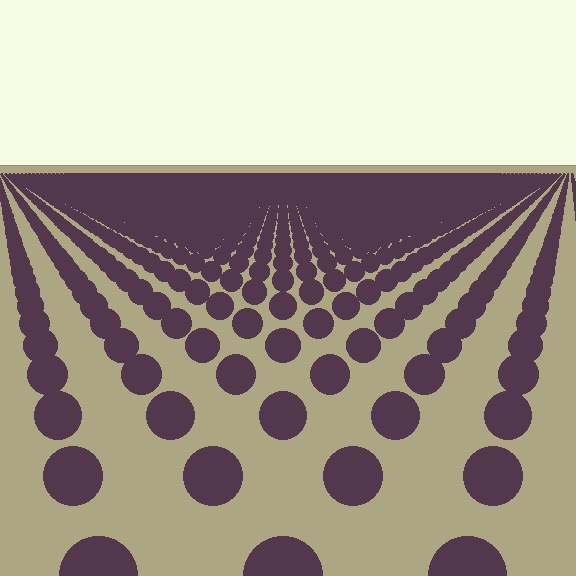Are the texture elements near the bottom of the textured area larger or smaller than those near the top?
Larger. Near the bottom, elements are closer to the viewer and appear at a bigger on-screen size.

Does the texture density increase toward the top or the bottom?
Density increases toward the top.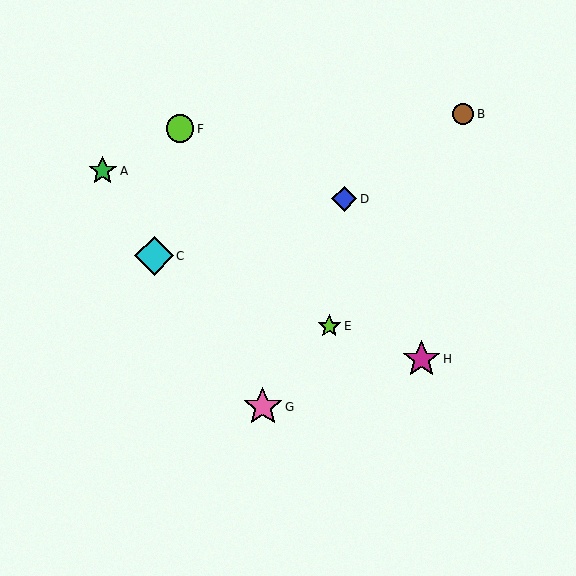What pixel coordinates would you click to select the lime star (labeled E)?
Click at (329, 326) to select the lime star E.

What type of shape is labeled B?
Shape B is a brown circle.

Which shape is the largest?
The pink star (labeled G) is the largest.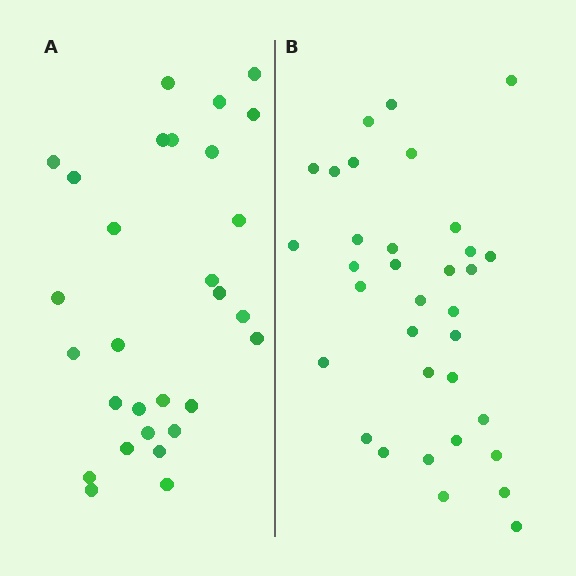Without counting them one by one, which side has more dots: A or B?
Region B (the right region) has more dots.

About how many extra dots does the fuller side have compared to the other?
Region B has about 5 more dots than region A.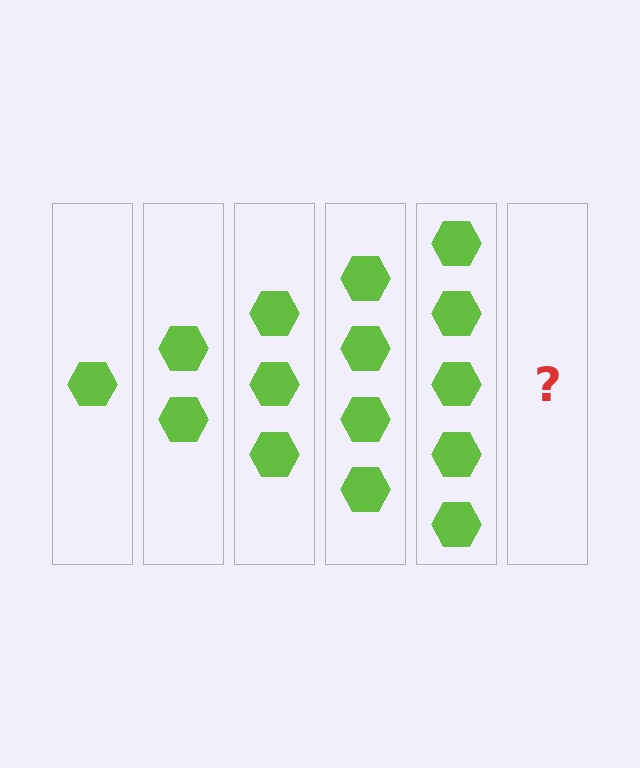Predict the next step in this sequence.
The next step is 6 hexagons.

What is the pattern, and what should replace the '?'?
The pattern is that each step adds one more hexagon. The '?' should be 6 hexagons.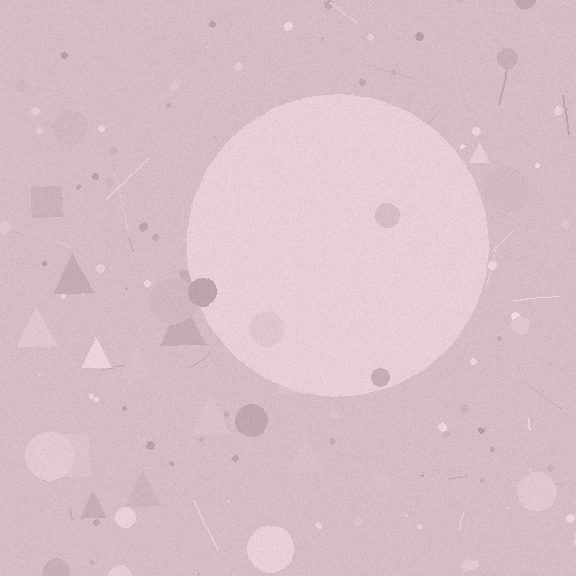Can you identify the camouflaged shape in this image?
The camouflaged shape is a circle.